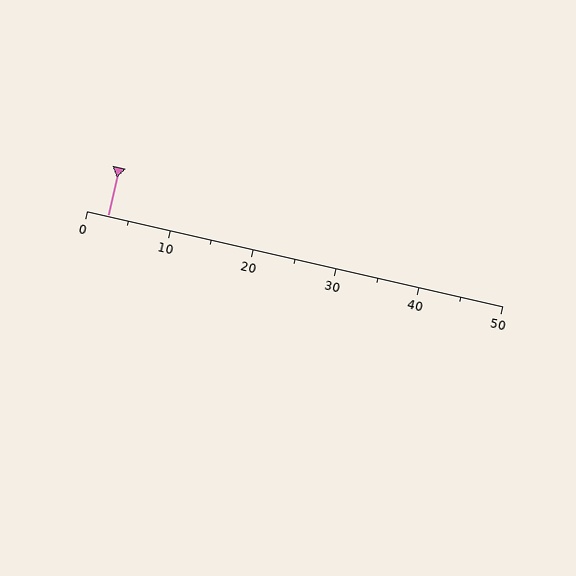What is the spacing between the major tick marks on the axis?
The major ticks are spaced 10 apart.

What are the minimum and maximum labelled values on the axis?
The axis runs from 0 to 50.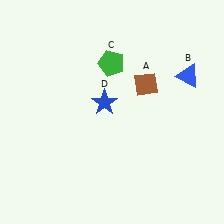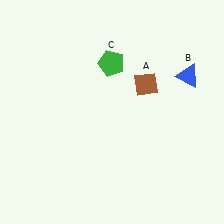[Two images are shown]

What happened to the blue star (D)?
The blue star (D) was removed in Image 2. It was in the top-left area of Image 1.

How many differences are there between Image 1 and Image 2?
There is 1 difference between the two images.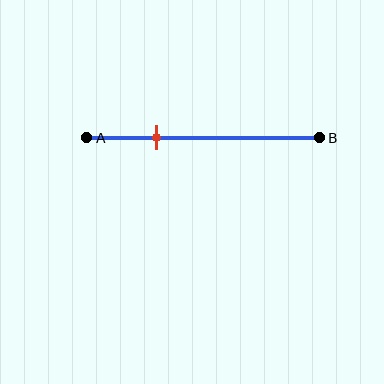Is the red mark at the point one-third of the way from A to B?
No, the mark is at about 30% from A, not at the 33% one-third point.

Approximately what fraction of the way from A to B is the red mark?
The red mark is approximately 30% of the way from A to B.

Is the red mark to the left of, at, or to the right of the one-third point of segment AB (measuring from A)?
The red mark is to the left of the one-third point of segment AB.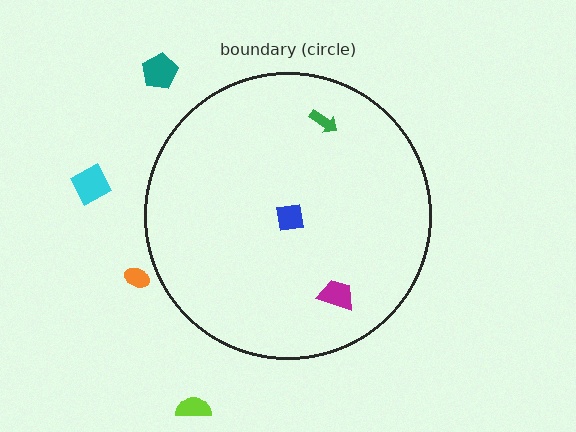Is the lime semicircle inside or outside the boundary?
Outside.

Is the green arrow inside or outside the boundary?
Inside.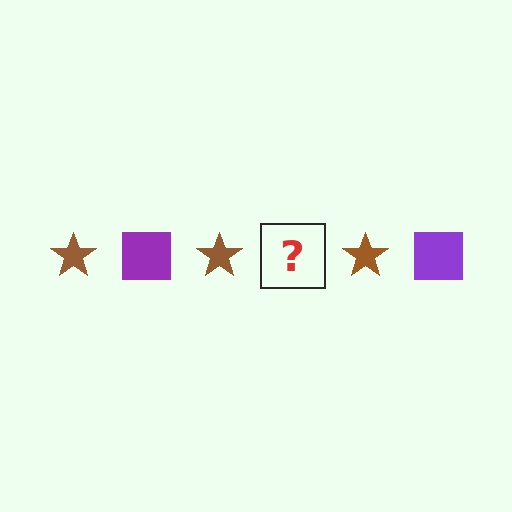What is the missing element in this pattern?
The missing element is a purple square.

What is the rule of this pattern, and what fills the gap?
The rule is that the pattern alternates between brown star and purple square. The gap should be filled with a purple square.